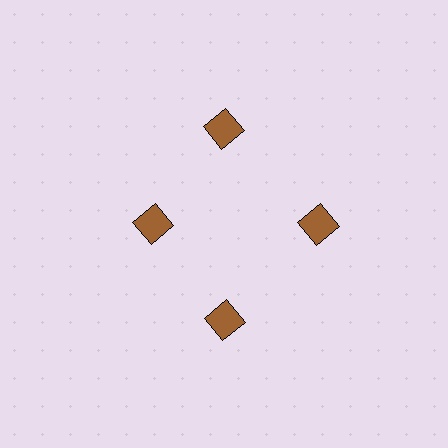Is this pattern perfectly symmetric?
No. The 4 brown squares are arranged in a ring, but one element near the 9 o'clock position is pulled inward toward the center, breaking the 4-fold rotational symmetry.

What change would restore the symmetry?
The symmetry would be restored by moving it outward, back onto the ring so that all 4 squares sit at equal angles and equal distance from the center.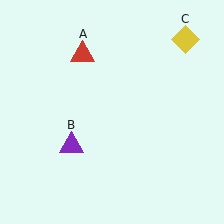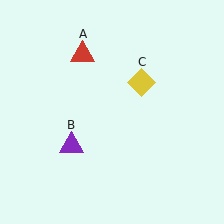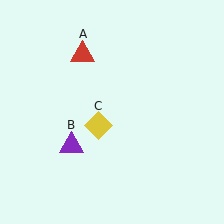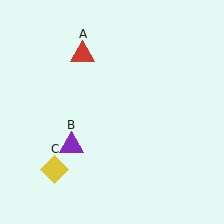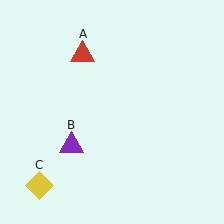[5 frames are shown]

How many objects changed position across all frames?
1 object changed position: yellow diamond (object C).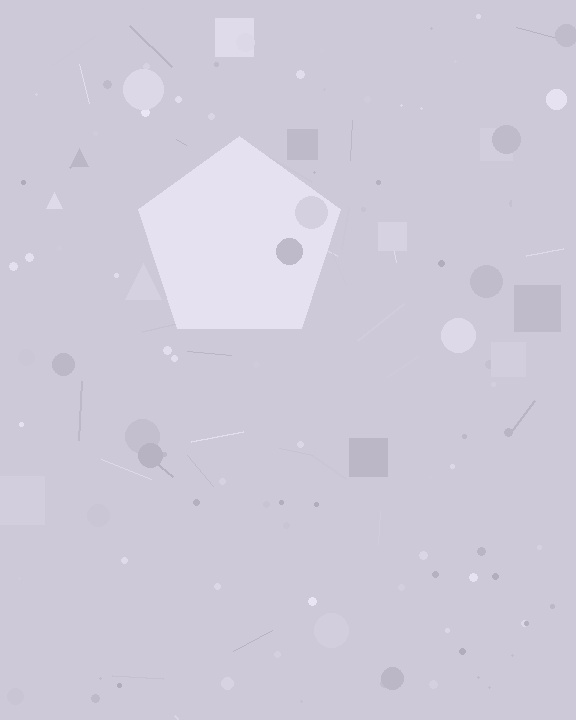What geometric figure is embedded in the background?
A pentagon is embedded in the background.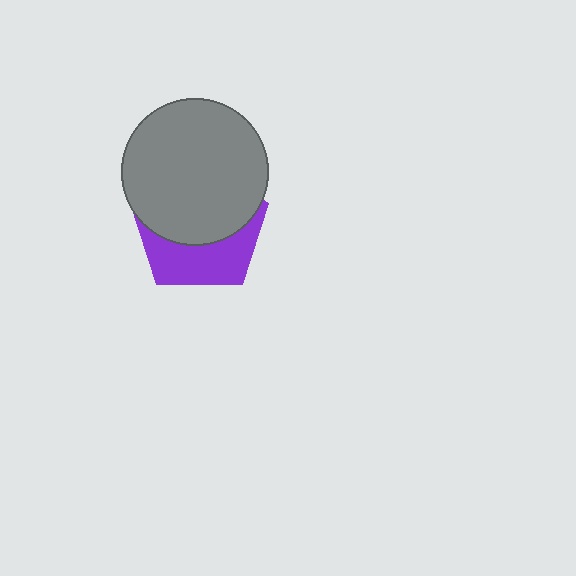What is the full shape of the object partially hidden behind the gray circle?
The partially hidden object is a purple pentagon.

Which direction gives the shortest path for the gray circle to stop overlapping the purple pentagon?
Moving up gives the shortest separation.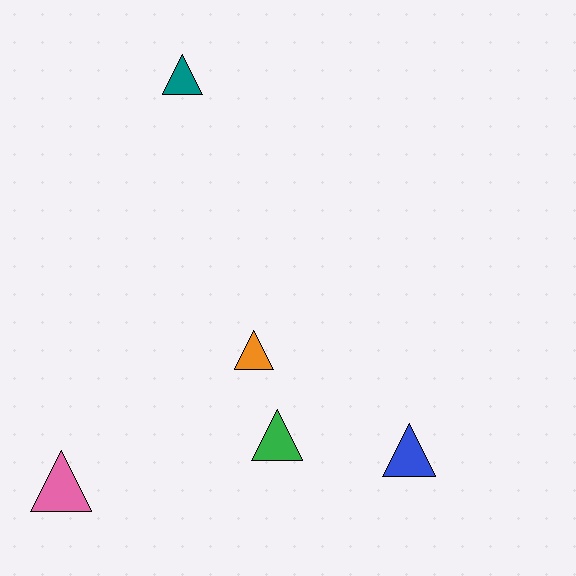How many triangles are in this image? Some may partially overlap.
There are 5 triangles.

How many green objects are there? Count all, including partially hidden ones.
There is 1 green object.